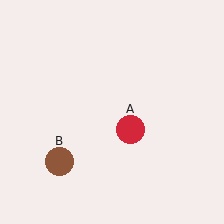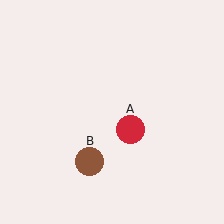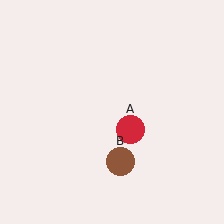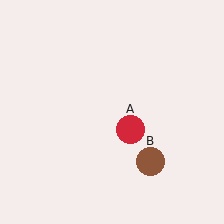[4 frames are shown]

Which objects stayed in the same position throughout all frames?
Red circle (object A) remained stationary.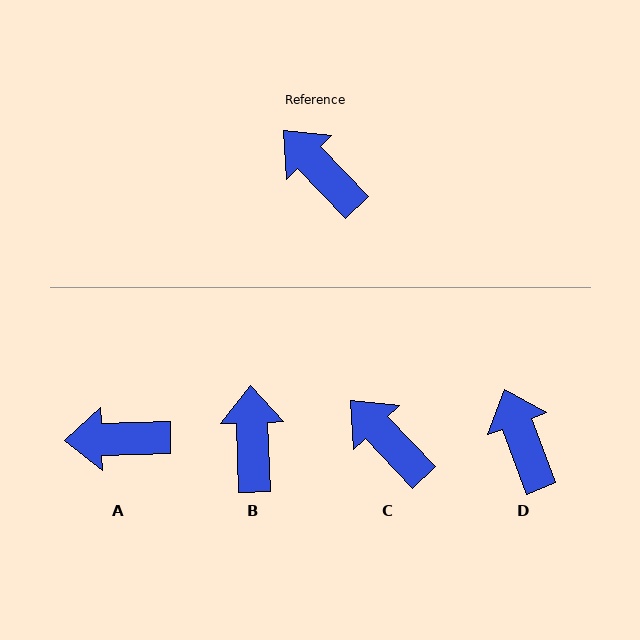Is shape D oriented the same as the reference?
No, it is off by about 23 degrees.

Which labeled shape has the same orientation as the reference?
C.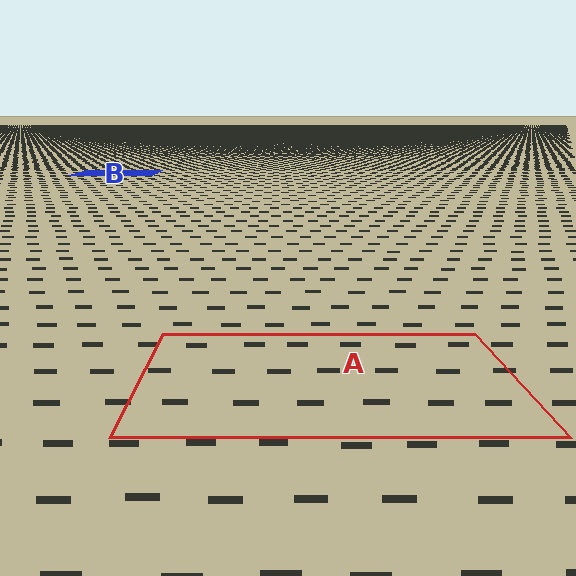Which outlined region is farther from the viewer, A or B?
Region B is farther from the viewer — the texture elements inside it appear smaller and more densely packed.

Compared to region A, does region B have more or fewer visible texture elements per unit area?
Region B has more texture elements per unit area — they are packed more densely because it is farther away.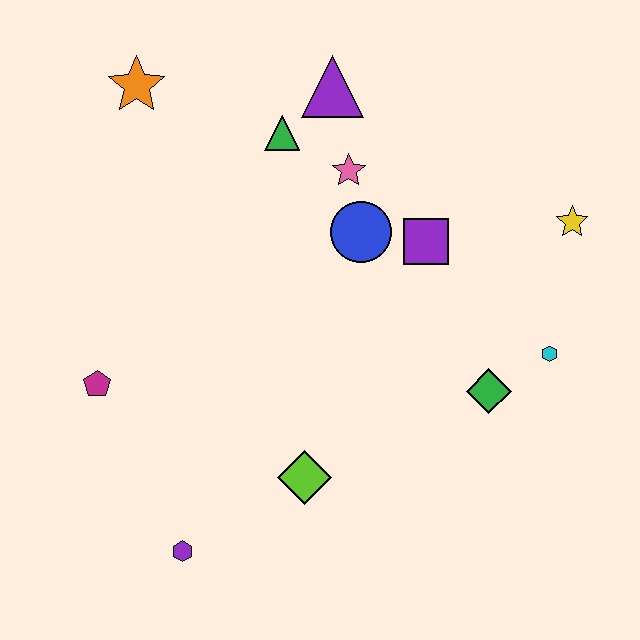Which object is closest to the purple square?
The blue circle is closest to the purple square.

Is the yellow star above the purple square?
Yes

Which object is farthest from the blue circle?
The purple hexagon is farthest from the blue circle.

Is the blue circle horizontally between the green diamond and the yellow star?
No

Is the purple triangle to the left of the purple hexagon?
No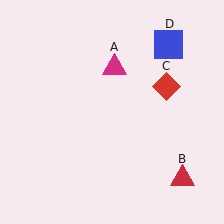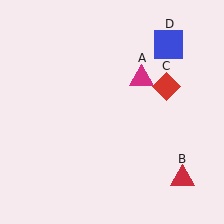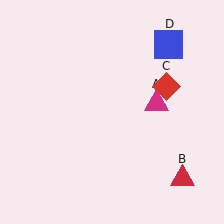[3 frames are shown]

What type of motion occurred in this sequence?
The magenta triangle (object A) rotated clockwise around the center of the scene.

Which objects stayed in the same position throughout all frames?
Red triangle (object B) and red diamond (object C) and blue square (object D) remained stationary.